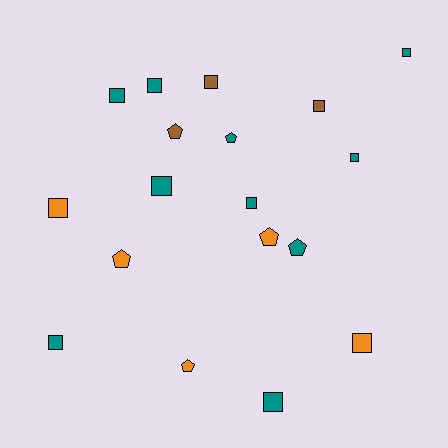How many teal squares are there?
There are 8 teal squares.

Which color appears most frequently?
Teal, with 10 objects.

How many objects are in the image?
There are 18 objects.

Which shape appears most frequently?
Square, with 12 objects.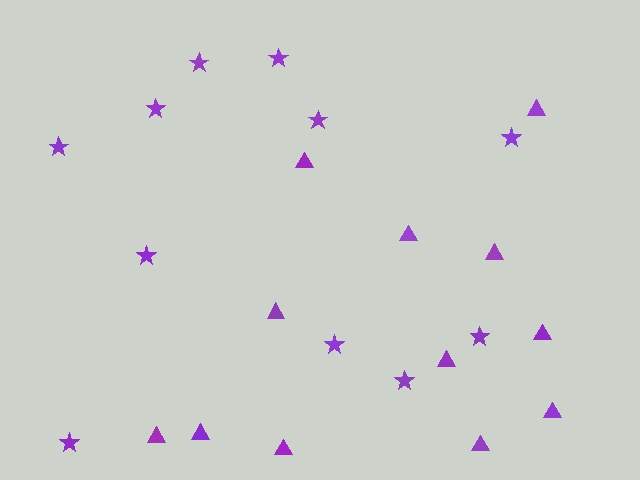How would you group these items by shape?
There are 2 groups: one group of triangles (12) and one group of stars (11).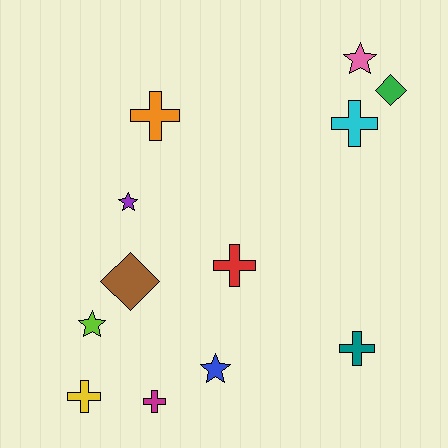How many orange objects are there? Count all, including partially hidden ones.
There is 1 orange object.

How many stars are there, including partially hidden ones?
There are 4 stars.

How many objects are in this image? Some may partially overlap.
There are 12 objects.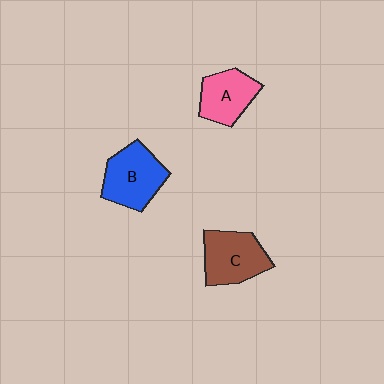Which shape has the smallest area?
Shape A (pink).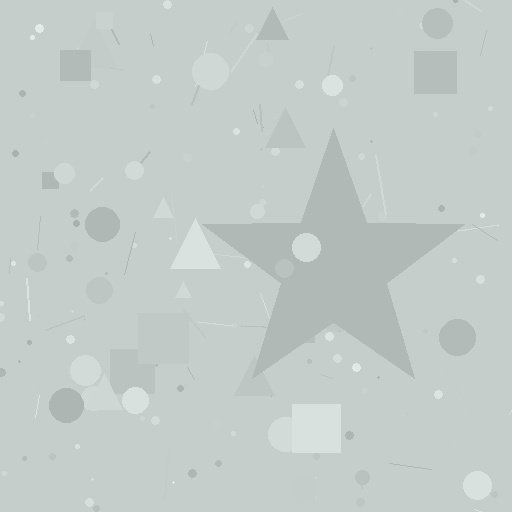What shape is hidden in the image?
A star is hidden in the image.